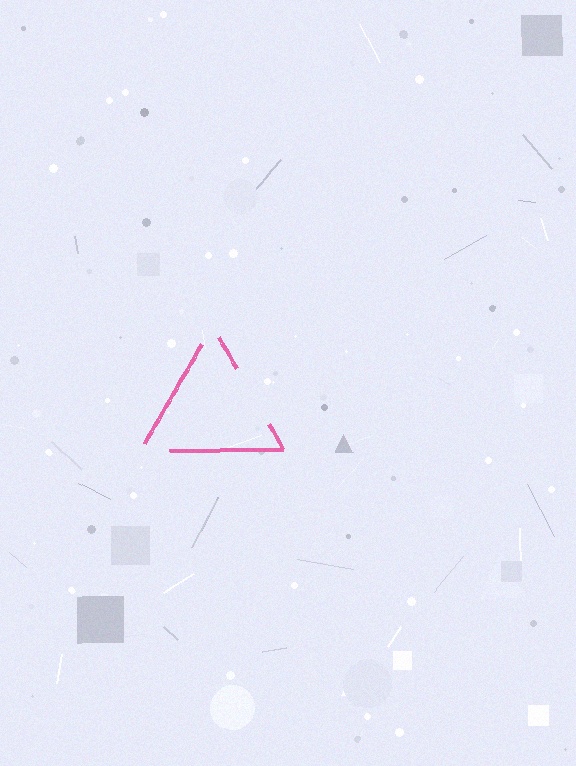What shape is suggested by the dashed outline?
The dashed outline suggests a triangle.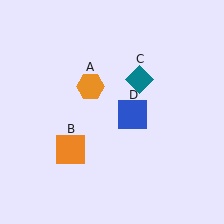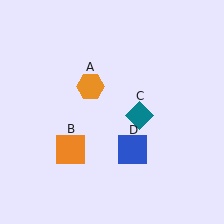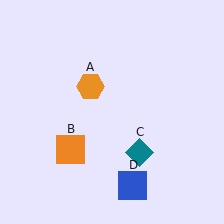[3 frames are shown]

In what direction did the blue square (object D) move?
The blue square (object D) moved down.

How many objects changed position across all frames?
2 objects changed position: teal diamond (object C), blue square (object D).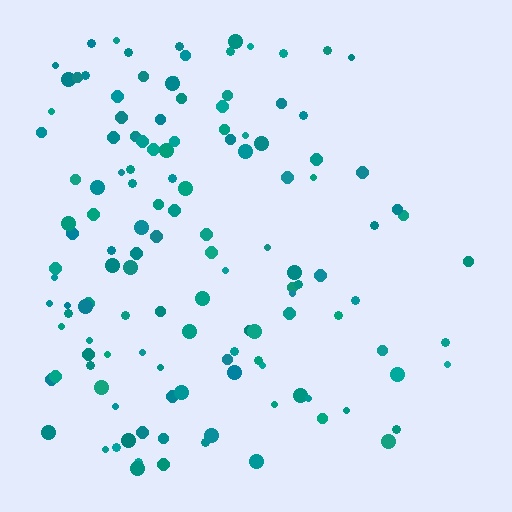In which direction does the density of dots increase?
From right to left, with the left side densest.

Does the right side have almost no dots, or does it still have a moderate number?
Still a moderate number, just noticeably fewer than the left.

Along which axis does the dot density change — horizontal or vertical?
Horizontal.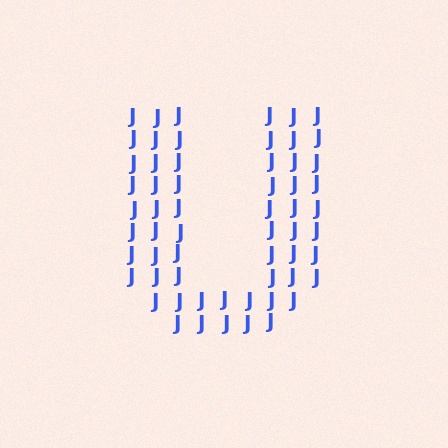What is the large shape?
The large shape is the letter U.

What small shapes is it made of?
It is made of small letter J's.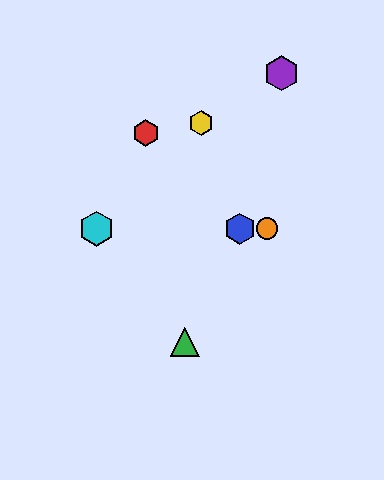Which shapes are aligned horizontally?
The blue hexagon, the orange circle, the cyan hexagon are aligned horizontally.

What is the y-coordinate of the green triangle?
The green triangle is at y≈342.